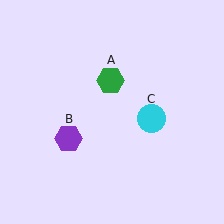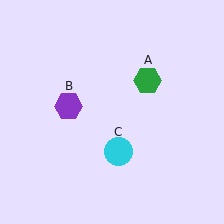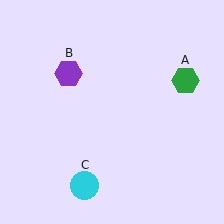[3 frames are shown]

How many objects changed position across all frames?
3 objects changed position: green hexagon (object A), purple hexagon (object B), cyan circle (object C).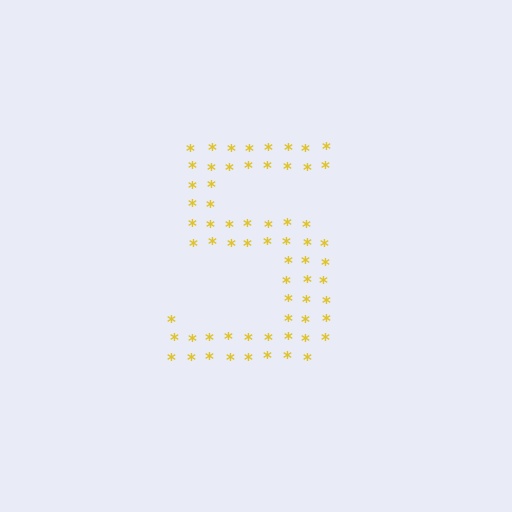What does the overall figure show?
The overall figure shows the digit 5.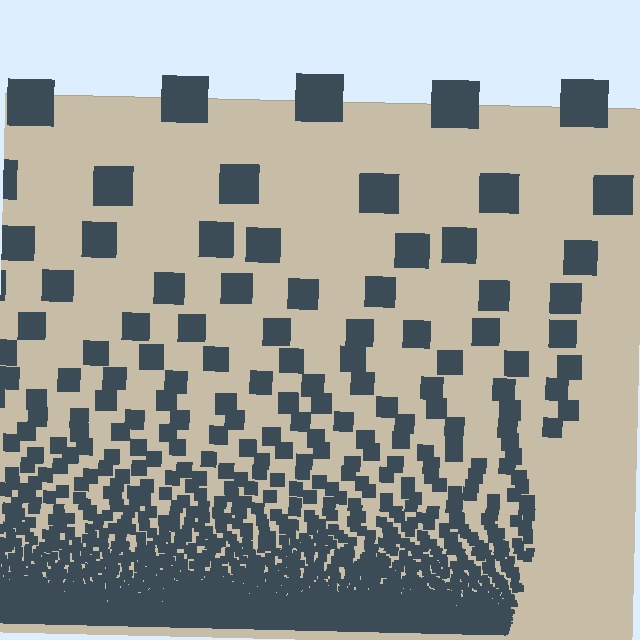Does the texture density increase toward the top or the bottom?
Density increases toward the bottom.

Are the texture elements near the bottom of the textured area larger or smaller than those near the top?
Smaller. The gradient is inverted — elements near the bottom are smaller and denser.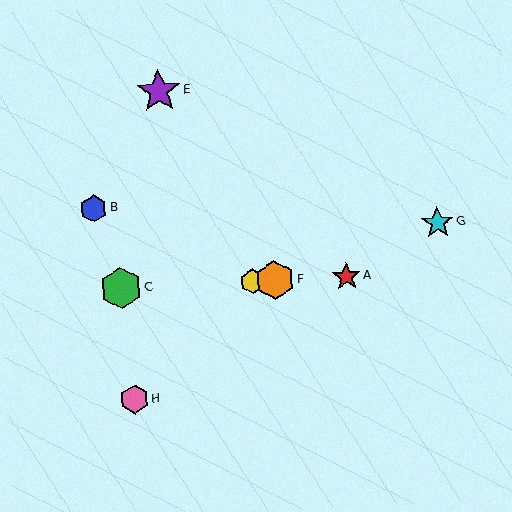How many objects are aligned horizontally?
4 objects (A, C, D, F) are aligned horizontally.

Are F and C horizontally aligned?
Yes, both are at y≈280.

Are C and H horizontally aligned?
No, C is at y≈288 and H is at y≈399.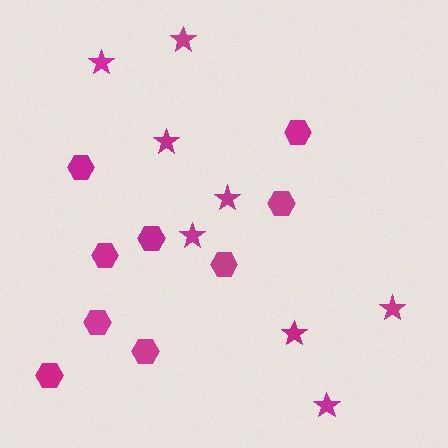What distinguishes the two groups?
There are 2 groups: one group of hexagons (9) and one group of stars (8).